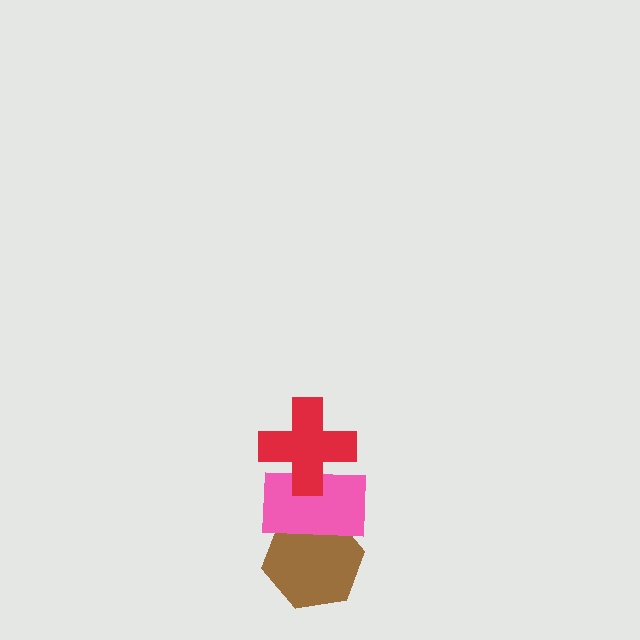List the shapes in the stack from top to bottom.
From top to bottom: the red cross, the pink rectangle, the brown hexagon.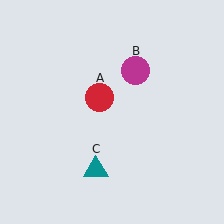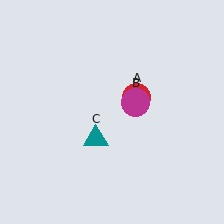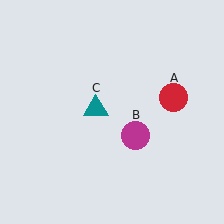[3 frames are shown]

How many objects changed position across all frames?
3 objects changed position: red circle (object A), magenta circle (object B), teal triangle (object C).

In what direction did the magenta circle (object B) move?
The magenta circle (object B) moved down.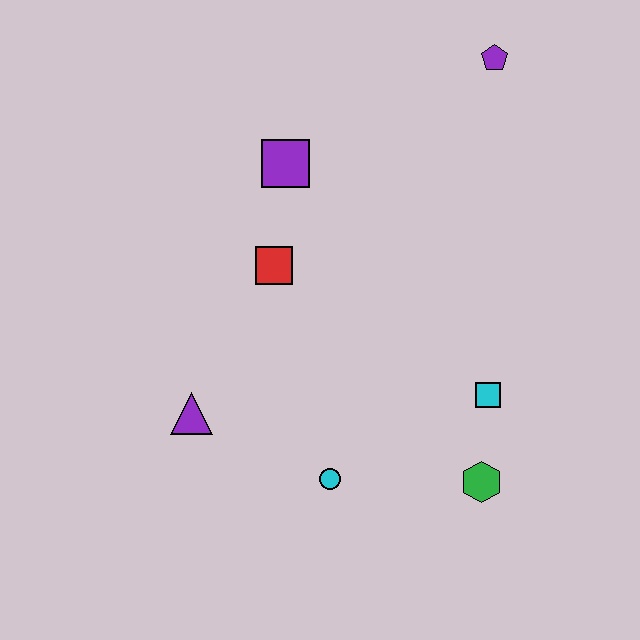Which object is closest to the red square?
The purple square is closest to the red square.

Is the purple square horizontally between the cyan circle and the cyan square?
No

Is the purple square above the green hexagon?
Yes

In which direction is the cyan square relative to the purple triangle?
The cyan square is to the right of the purple triangle.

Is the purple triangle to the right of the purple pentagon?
No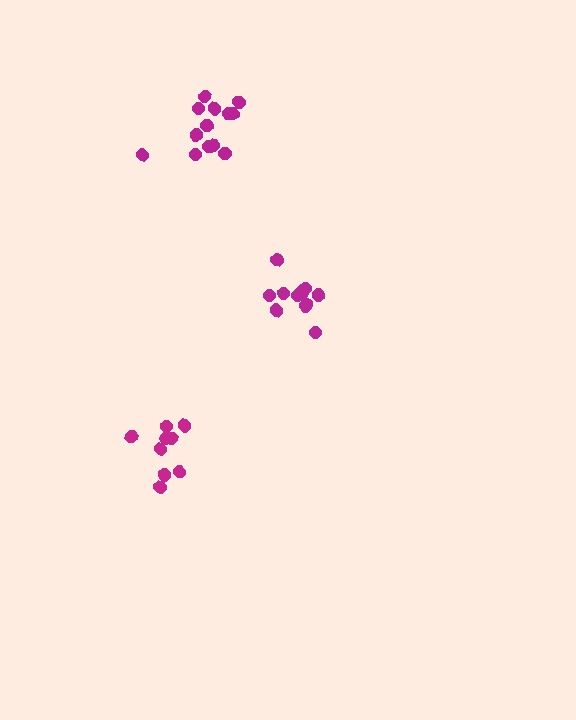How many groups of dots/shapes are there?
There are 3 groups.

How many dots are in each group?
Group 1: 13 dots, Group 2: 9 dots, Group 3: 11 dots (33 total).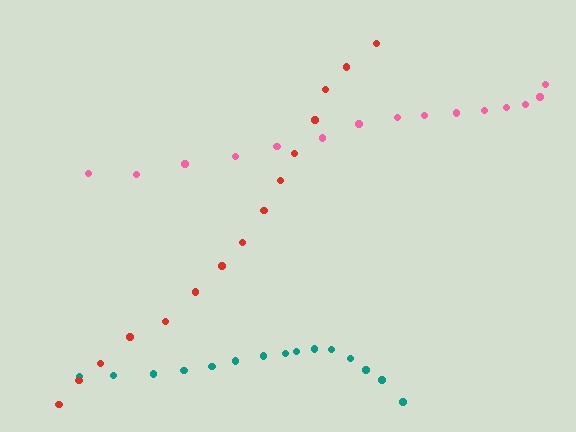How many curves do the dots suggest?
There are 3 distinct paths.